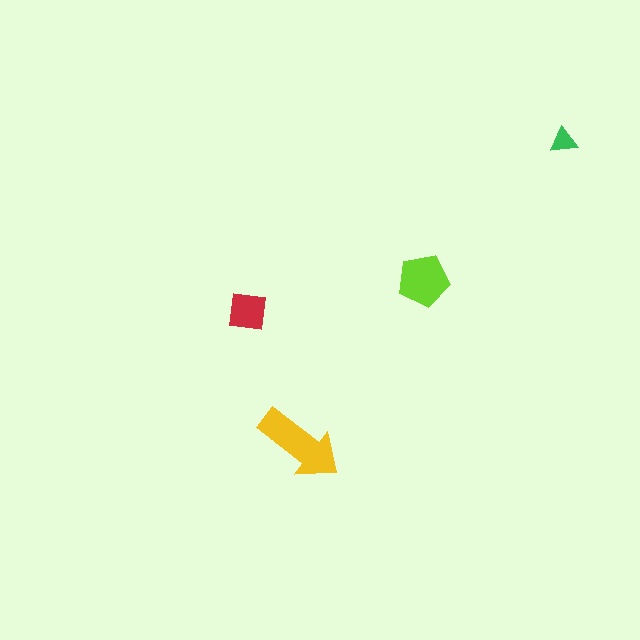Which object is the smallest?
The green triangle.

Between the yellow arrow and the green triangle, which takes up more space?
The yellow arrow.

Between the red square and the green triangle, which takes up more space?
The red square.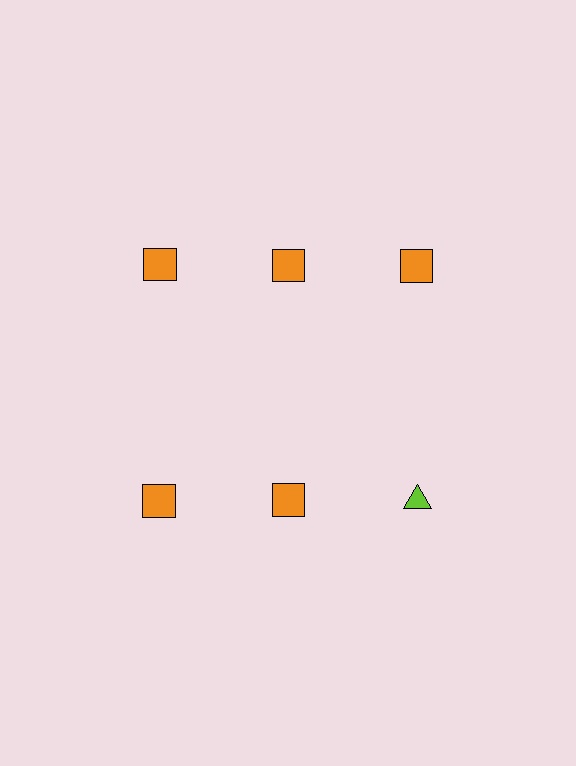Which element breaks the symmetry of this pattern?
The lime triangle in the second row, center column breaks the symmetry. All other shapes are orange squares.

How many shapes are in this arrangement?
There are 6 shapes arranged in a grid pattern.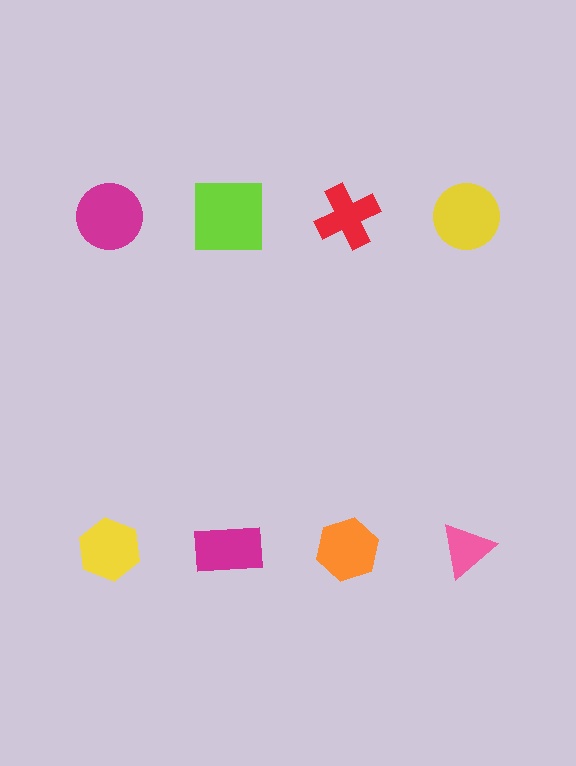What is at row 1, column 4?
A yellow circle.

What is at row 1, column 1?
A magenta circle.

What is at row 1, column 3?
A red cross.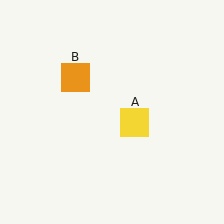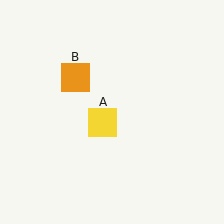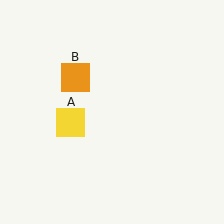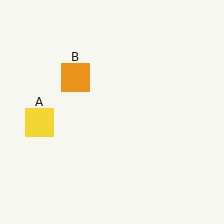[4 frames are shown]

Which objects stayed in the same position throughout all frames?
Orange square (object B) remained stationary.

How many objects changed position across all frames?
1 object changed position: yellow square (object A).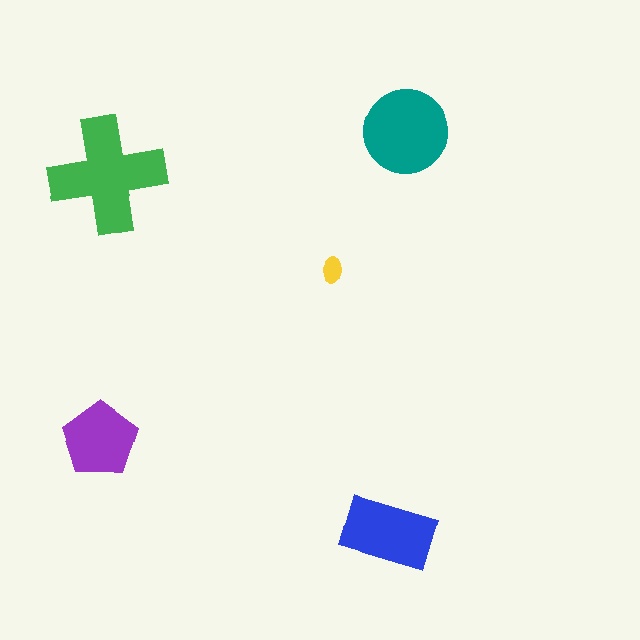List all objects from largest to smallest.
The green cross, the teal circle, the blue rectangle, the purple pentagon, the yellow ellipse.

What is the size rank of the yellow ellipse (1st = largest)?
5th.